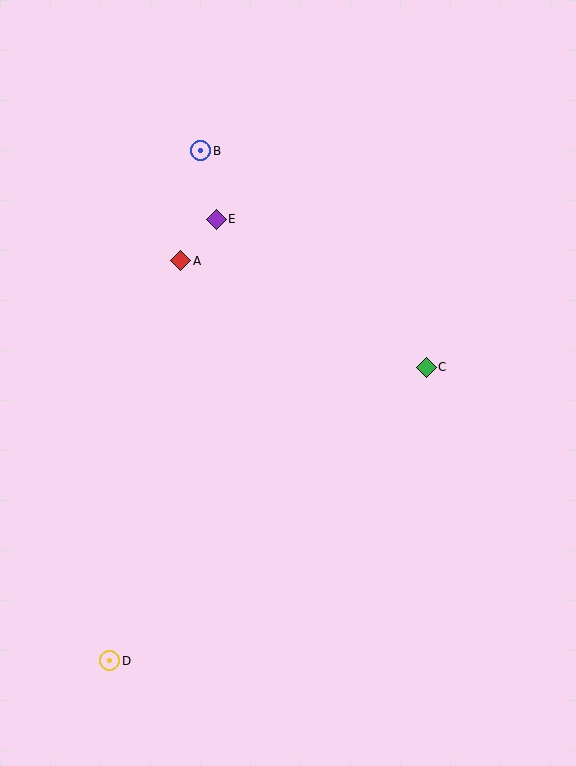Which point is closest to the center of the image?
Point C at (426, 367) is closest to the center.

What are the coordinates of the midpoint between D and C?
The midpoint between D and C is at (268, 514).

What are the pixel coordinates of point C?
Point C is at (426, 367).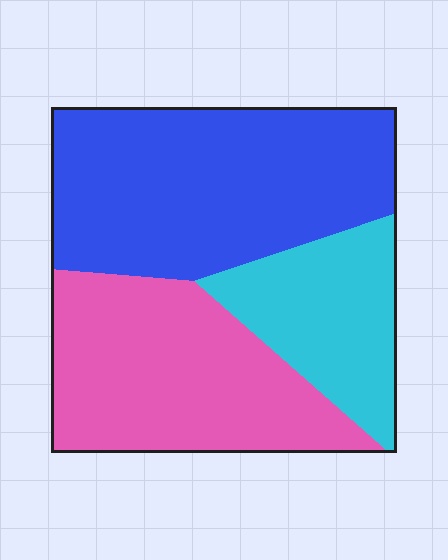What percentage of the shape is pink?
Pink covers about 35% of the shape.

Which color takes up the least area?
Cyan, at roughly 20%.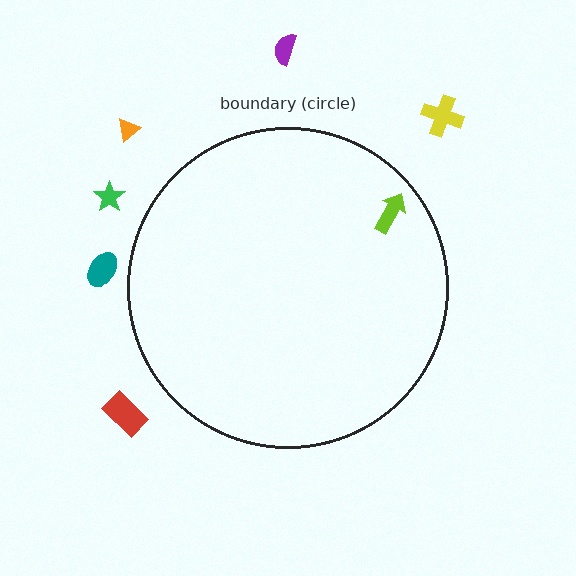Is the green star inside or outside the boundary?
Outside.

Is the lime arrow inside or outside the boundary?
Inside.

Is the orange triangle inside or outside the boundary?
Outside.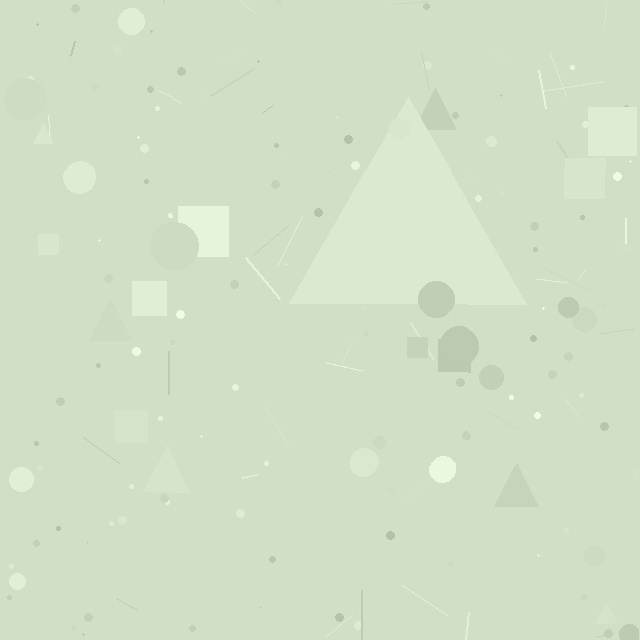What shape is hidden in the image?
A triangle is hidden in the image.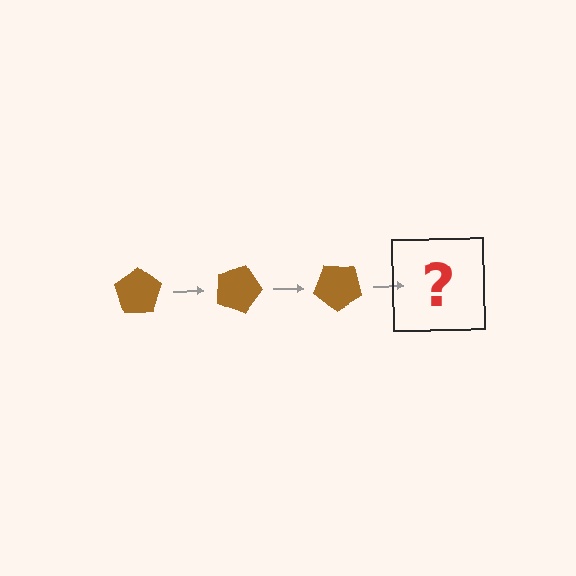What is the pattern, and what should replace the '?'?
The pattern is that the pentagon rotates 20 degrees each step. The '?' should be a brown pentagon rotated 60 degrees.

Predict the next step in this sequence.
The next step is a brown pentagon rotated 60 degrees.